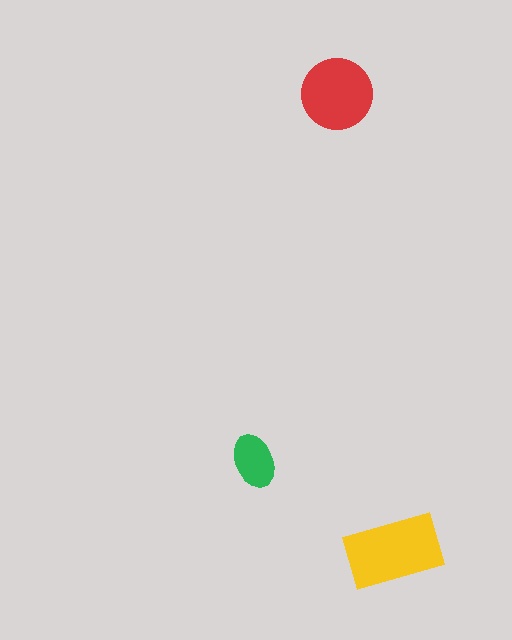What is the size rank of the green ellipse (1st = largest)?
3rd.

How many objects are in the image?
There are 3 objects in the image.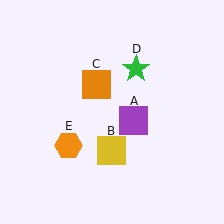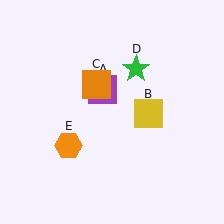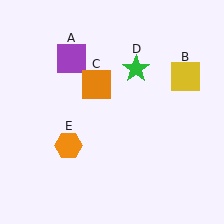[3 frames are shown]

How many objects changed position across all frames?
2 objects changed position: purple square (object A), yellow square (object B).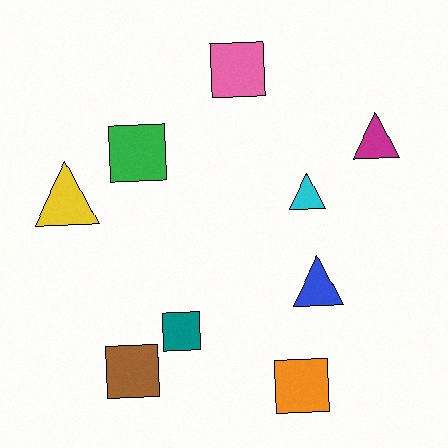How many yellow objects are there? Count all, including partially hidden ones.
There is 1 yellow object.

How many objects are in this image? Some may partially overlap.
There are 9 objects.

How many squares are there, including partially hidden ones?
There are 5 squares.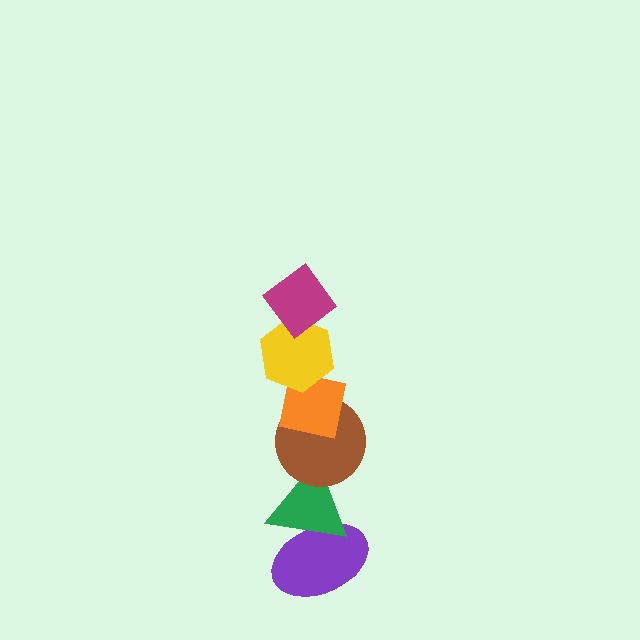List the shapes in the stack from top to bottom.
From top to bottom: the magenta diamond, the yellow hexagon, the orange square, the brown circle, the green triangle, the purple ellipse.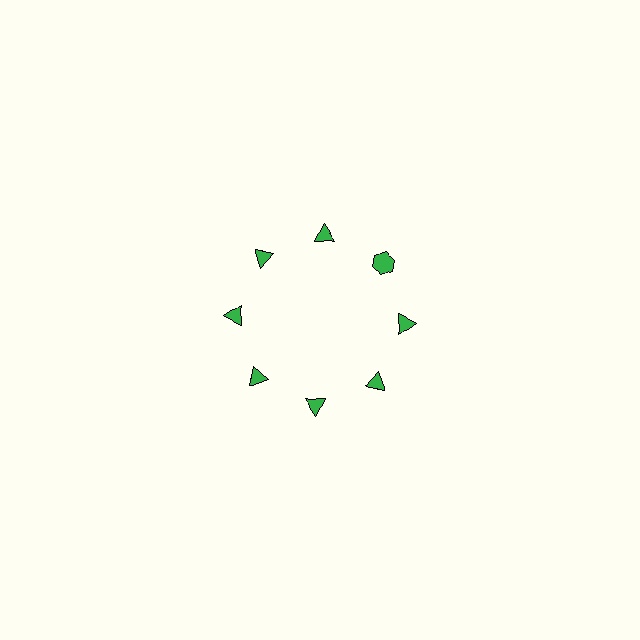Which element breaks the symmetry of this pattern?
The green hexagon at roughly the 2 o'clock position breaks the symmetry. All other shapes are green triangles.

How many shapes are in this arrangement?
There are 8 shapes arranged in a ring pattern.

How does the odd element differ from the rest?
It has a different shape: hexagon instead of triangle.